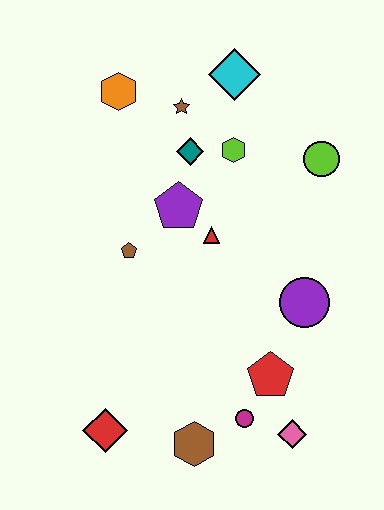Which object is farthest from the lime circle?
The red diamond is farthest from the lime circle.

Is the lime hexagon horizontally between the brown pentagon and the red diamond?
No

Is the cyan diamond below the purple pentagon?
No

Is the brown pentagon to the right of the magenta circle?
No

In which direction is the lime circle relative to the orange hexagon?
The lime circle is to the right of the orange hexagon.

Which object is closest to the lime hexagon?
The teal diamond is closest to the lime hexagon.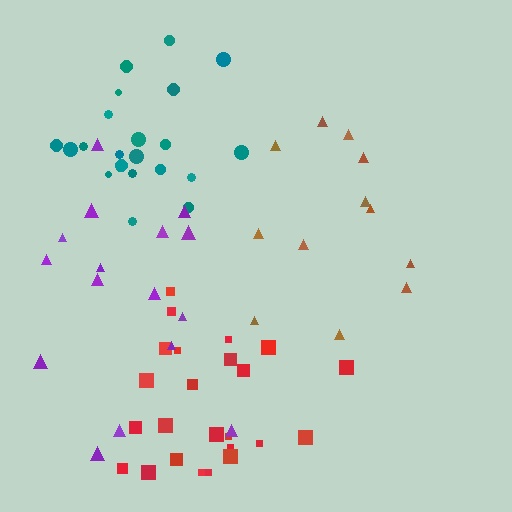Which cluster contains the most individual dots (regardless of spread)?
Red (24).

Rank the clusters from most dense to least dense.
red, teal, purple, brown.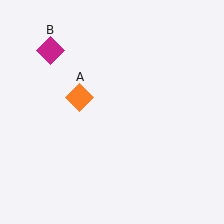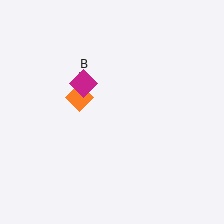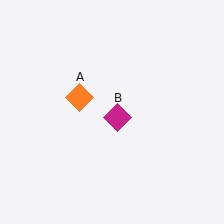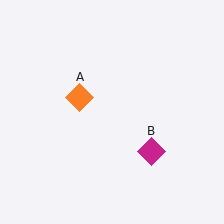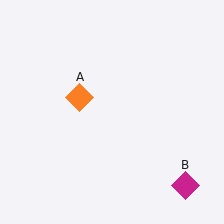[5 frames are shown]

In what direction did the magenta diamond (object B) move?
The magenta diamond (object B) moved down and to the right.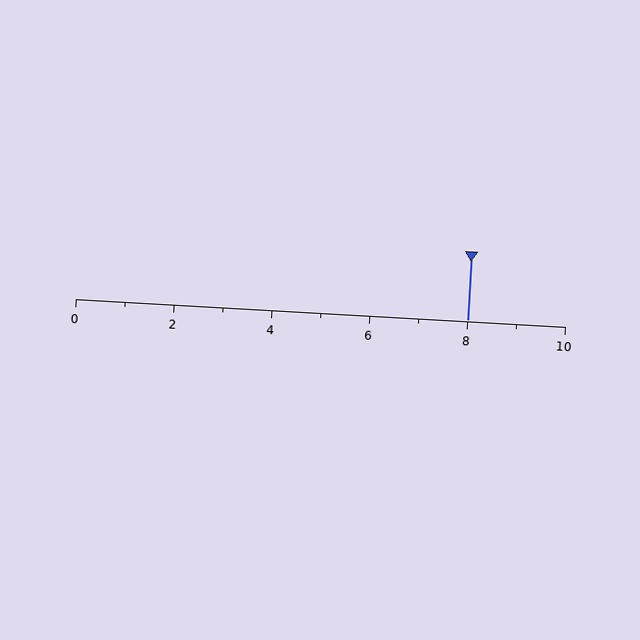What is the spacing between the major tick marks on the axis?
The major ticks are spaced 2 apart.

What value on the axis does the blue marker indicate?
The marker indicates approximately 8.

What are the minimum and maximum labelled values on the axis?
The axis runs from 0 to 10.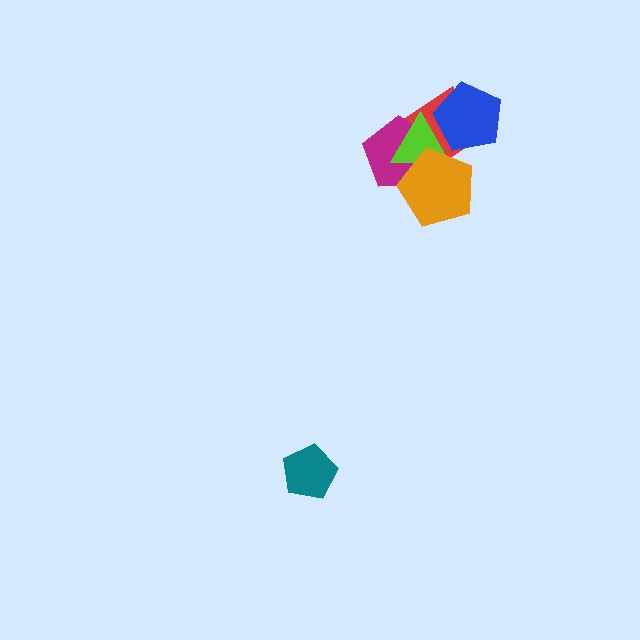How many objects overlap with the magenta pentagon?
3 objects overlap with the magenta pentagon.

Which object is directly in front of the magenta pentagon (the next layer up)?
The lime triangle is directly in front of the magenta pentagon.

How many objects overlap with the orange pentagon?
3 objects overlap with the orange pentagon.